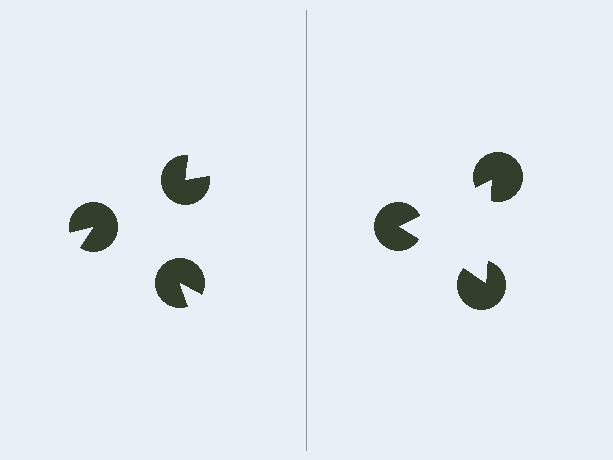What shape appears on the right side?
An illusory triangle.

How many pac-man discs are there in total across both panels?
6 — 3 on each side.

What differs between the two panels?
The pac-man discs are positioned identically on both sides; only the wedge orientations differ. On the right they align to a triangle; on the left they are misaligned.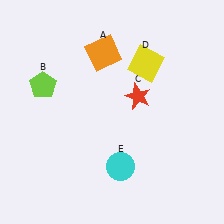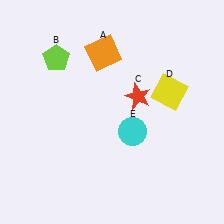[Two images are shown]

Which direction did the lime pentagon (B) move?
The lime pentagon (B) moved up.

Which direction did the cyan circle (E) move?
The cyan circle (E) moved up.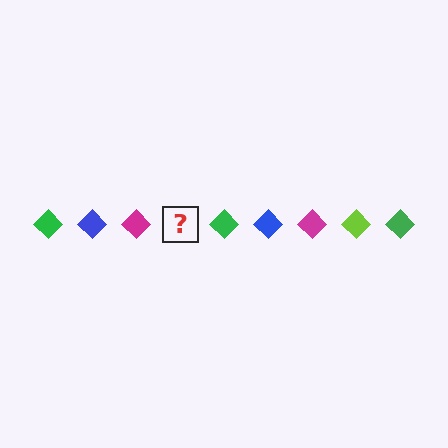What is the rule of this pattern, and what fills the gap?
The rule is that the pattern cycles through green, blue, magenta, lime diamonds. The gap should be filled with a lime diamond.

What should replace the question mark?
The question mark should be replaced with a lime diamond.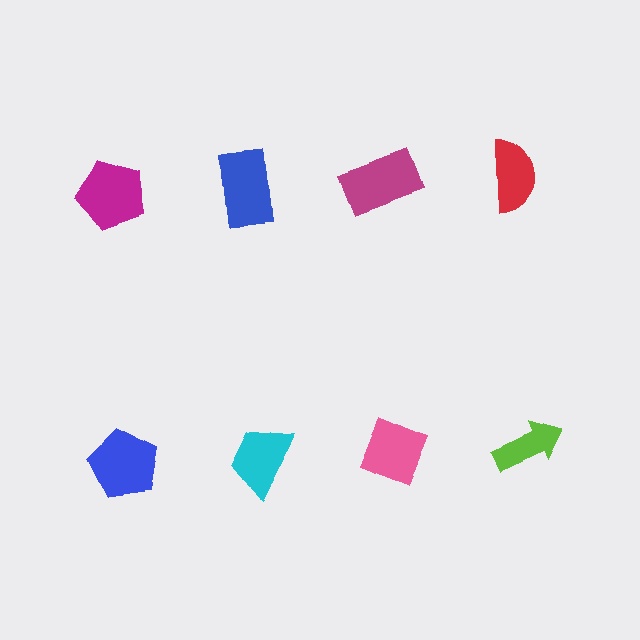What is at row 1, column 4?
A red semicircle.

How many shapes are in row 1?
4 shapes.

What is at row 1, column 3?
A magenta rectangle.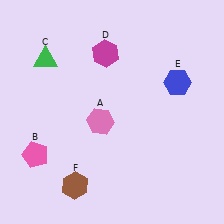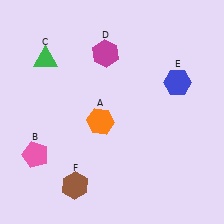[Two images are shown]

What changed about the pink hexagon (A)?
In Image 1, A is pink. In Image 2, it changed to orange.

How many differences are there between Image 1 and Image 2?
There is 1 difference between the two images.